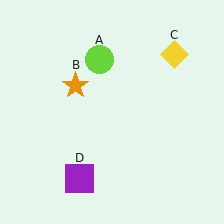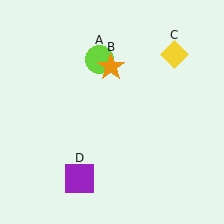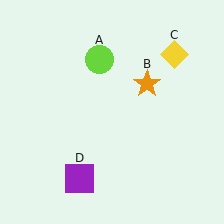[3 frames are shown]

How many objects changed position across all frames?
1 object changed position: orange star (object B).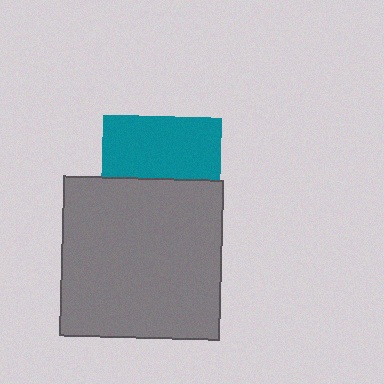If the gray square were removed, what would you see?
You would see the complete teal square.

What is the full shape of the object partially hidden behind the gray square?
The partially hidden object is a teal square.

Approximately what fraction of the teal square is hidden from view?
Roughly 47% of the teal square is hidden behind the gray square.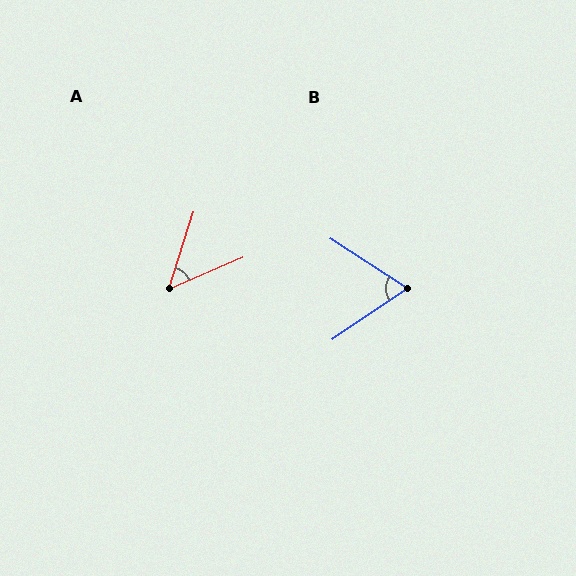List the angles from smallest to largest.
A (49°), B (67°).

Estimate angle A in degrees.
Approximately 49 degrees.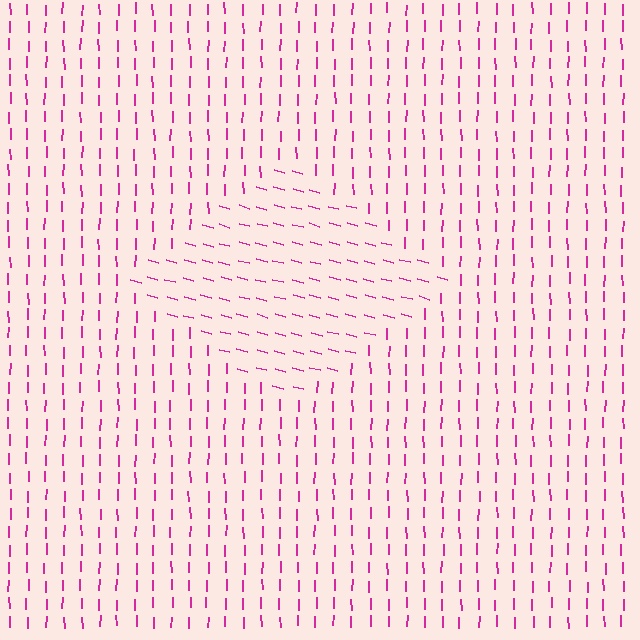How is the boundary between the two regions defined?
The boundary is defined purely by a change in line orientation (approximately 75 degrees difference). All lines are the same color and thickness.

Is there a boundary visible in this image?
Yes, there is a texture boundary formed by a change in line orientation.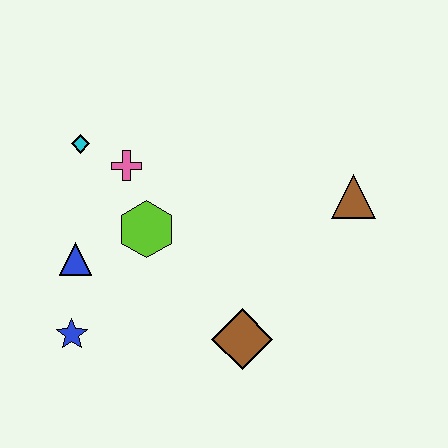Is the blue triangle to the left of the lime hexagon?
Yes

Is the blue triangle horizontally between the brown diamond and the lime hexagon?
No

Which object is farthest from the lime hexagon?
The brown triangle is farthest from the lime hexagon.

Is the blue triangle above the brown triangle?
No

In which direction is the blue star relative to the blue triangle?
The blue star is below the blue triangle.